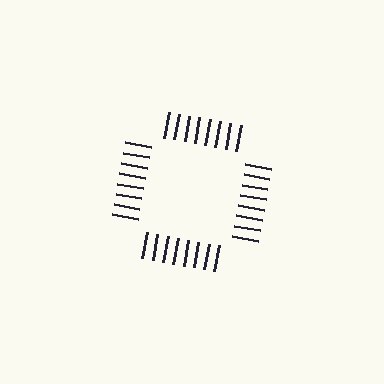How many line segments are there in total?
32 — 8 along each of the 4 edges.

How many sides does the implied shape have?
4 sides — the line-ends trace a square.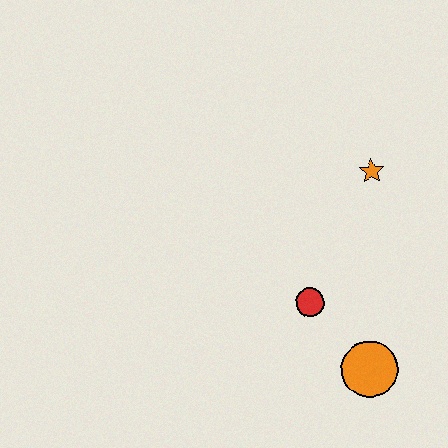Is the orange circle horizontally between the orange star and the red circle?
Yes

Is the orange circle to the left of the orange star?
Yes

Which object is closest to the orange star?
The red circle is closest to the orange star.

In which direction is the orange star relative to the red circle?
The orange star is above the red circle.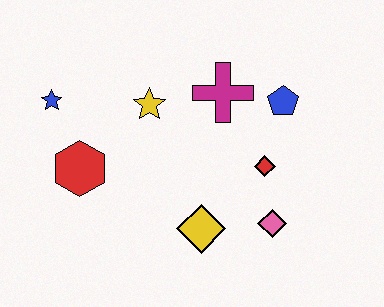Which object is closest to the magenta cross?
The blue pentagon is closest to the magenta cross.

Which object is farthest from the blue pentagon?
The blue star is farthest from the blue pentagon.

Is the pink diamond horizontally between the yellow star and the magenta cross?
No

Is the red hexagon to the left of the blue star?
No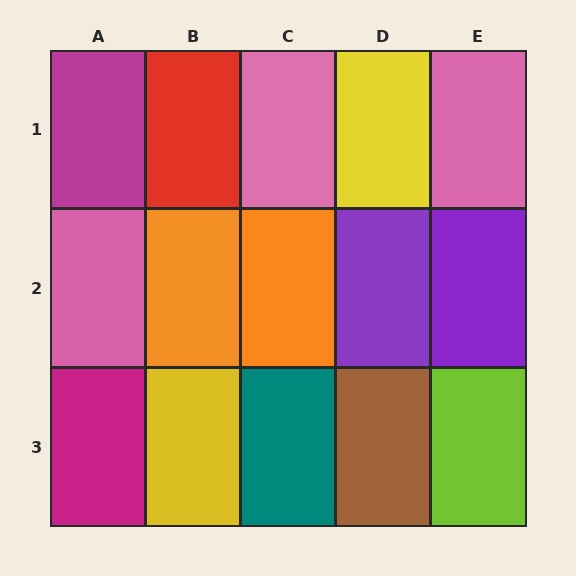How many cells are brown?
1 cell is brown.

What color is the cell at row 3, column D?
Brown.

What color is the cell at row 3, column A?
Magenta.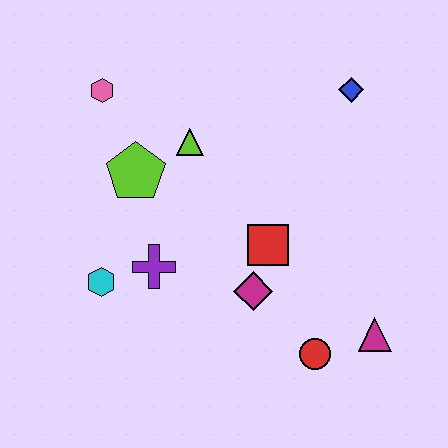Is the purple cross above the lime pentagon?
No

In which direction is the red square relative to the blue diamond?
The red square is below the blue diamond.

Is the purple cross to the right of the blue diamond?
No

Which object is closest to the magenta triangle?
The red circle is closest to the magenta triangle.